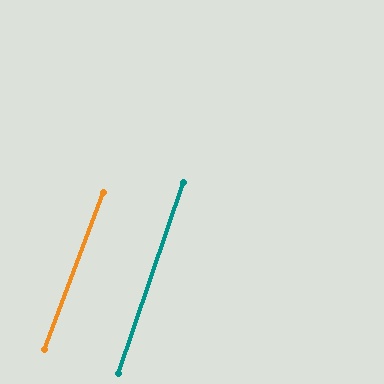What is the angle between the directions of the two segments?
Approximately 2 degrees.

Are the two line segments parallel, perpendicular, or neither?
Parallel — their directions differ by only 1.7°.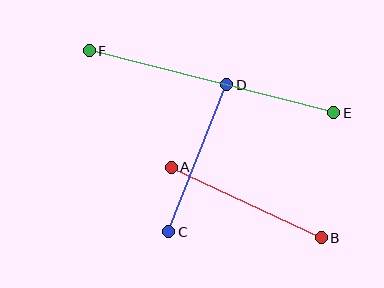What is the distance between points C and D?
The distance is approximately 158 pixels.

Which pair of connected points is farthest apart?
Points E and F are farthest apart.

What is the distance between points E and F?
The distance is approximately 252 pixels.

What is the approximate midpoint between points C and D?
The midpoint is at approximately (198, 158) pixels.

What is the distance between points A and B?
The distance is approximately 165 pixels.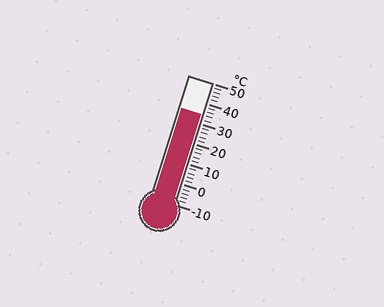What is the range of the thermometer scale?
The thermometer scale ranges from -10°C to 50°C.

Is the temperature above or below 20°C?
The temperature is above 20°C.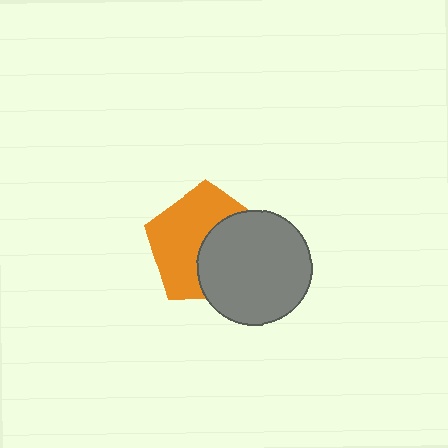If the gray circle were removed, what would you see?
You would see the complete orange pentagon.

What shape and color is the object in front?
The object in front is a gray circle.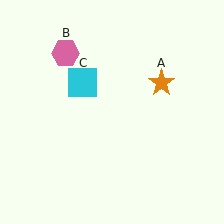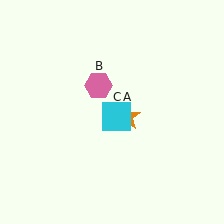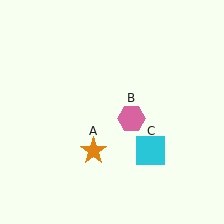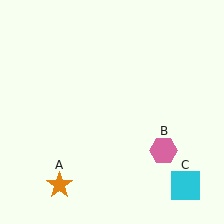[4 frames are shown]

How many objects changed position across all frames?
3 objects changed position: orange star (object A), pink hexagon (object B), cyan square (object C).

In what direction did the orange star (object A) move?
The orange star (object A) moved down and to the left.